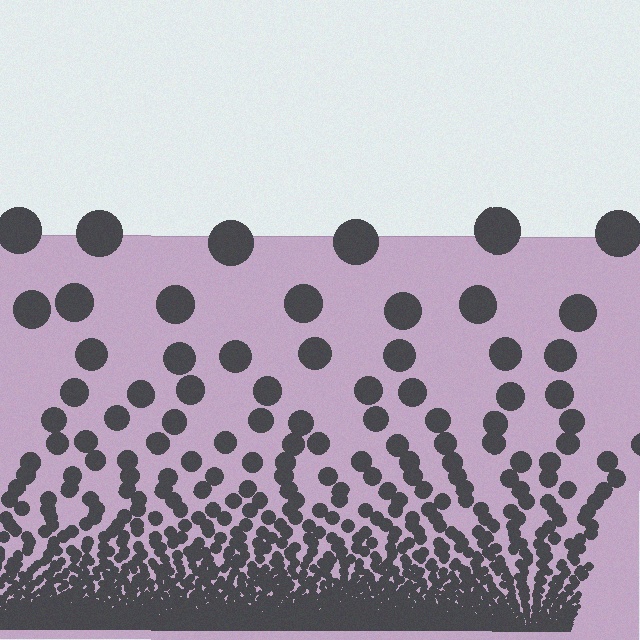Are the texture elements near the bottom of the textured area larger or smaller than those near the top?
Smaller. The gradient is inverted — elements near the bottom are smaller and denser.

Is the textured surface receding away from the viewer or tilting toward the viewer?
The surface appears to tilt toward the viewer. Texture elements get larger and sparser toward the top.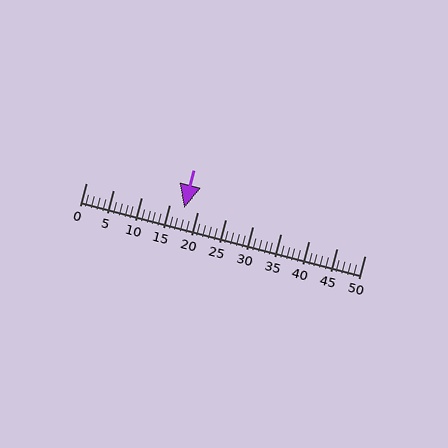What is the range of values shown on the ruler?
The ruler shows values from 0 to 50.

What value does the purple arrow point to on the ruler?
The purple arrow points to approximately 18.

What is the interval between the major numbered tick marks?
The major tick marks are spaced 5 units apart.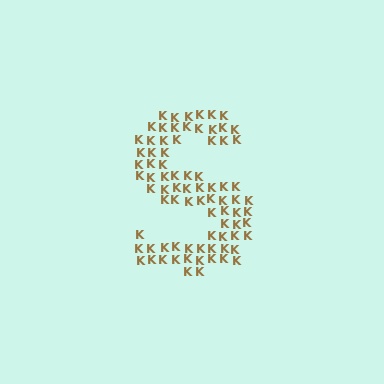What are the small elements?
The small elements are letter K's.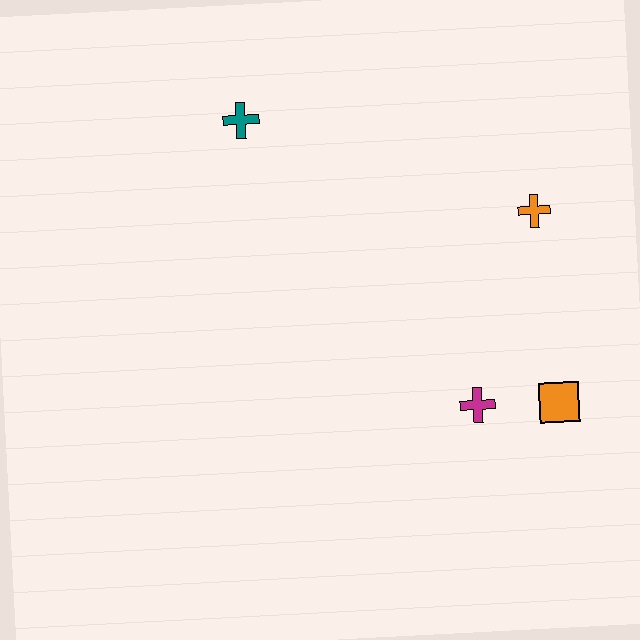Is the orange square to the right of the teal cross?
Yes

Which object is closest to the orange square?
The magenta cross is closest to the orange square.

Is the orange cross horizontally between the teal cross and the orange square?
Yes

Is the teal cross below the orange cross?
No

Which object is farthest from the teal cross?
The orange square is farthest from the teal cross.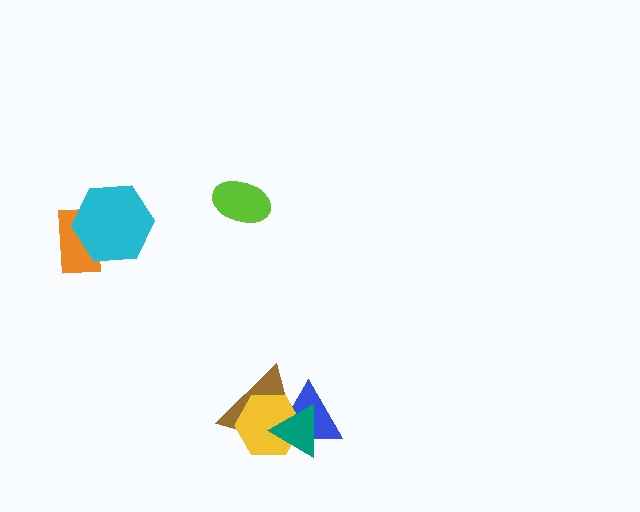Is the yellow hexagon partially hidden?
Yes, it is partially covered by another shape.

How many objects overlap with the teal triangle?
3 objects overlap with the teal triangle.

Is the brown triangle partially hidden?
Yes, it is partially covered by another shape.